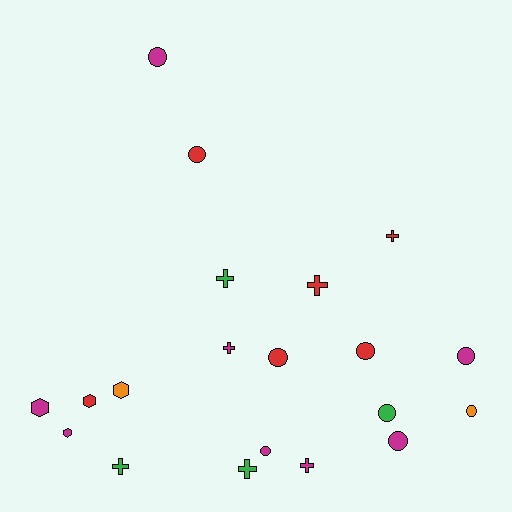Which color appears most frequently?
Magenta, with 8 objects.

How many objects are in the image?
There are 20 objects.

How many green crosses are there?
There are 3 green crosses.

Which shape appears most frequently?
Circle, with 9 objects.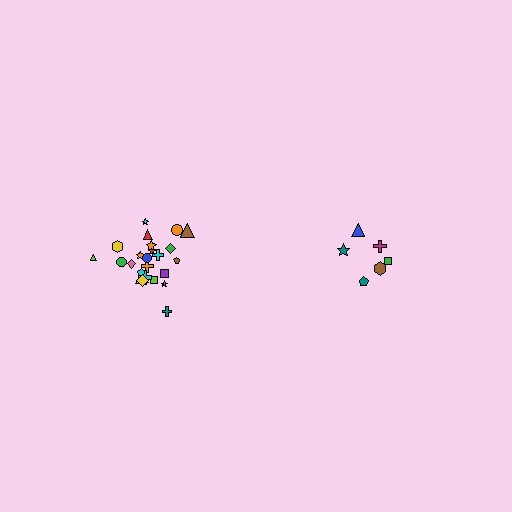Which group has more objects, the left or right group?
The left group.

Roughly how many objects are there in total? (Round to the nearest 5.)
Roughly 30 objects in total.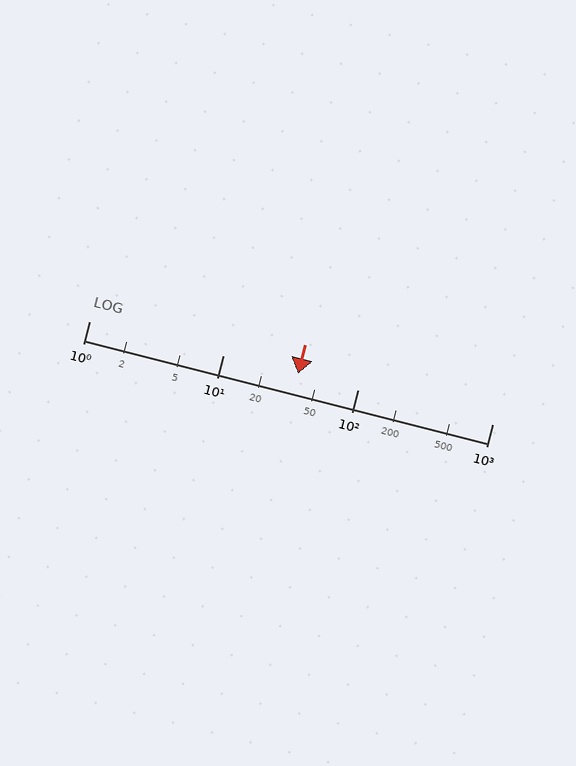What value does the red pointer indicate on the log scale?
The pointer indicates approximately 36.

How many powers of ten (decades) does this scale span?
The scale spans 3 decades, from 1 to 1000.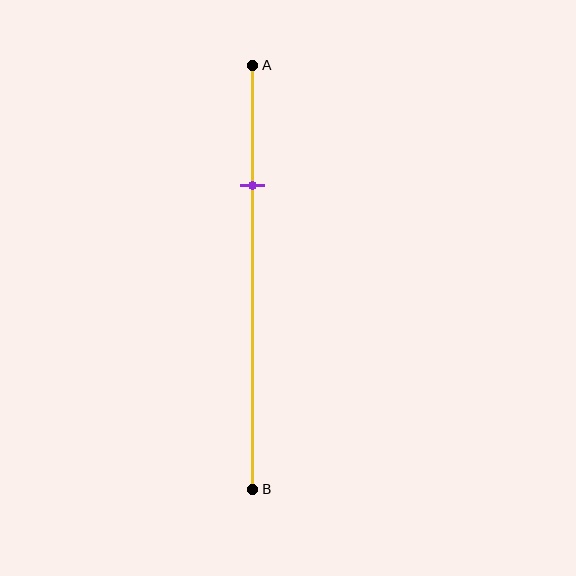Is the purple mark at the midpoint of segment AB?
No, the mark is at about 30% from A, not at the 50% midpoint.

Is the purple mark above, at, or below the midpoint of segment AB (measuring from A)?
The purple mark is above the midpoint of segment AB.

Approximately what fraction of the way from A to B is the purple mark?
The purple mark is approximately 30% of the way from A to B.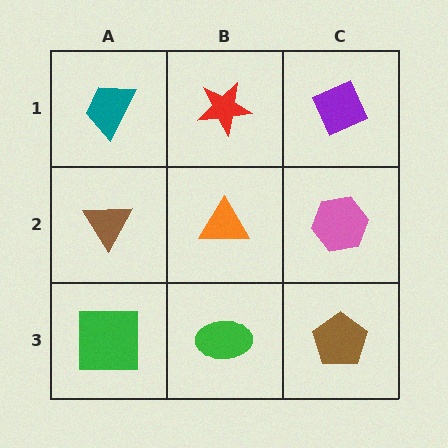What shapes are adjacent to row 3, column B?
An orange triangle (row 2, column B), a green square (row 3, column A), a brown pentagon (row 3, column C).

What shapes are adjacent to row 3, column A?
A brown triangle (row 2, column A), a green ellipse (row 3, column B).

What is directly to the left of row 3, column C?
A green ellipse.